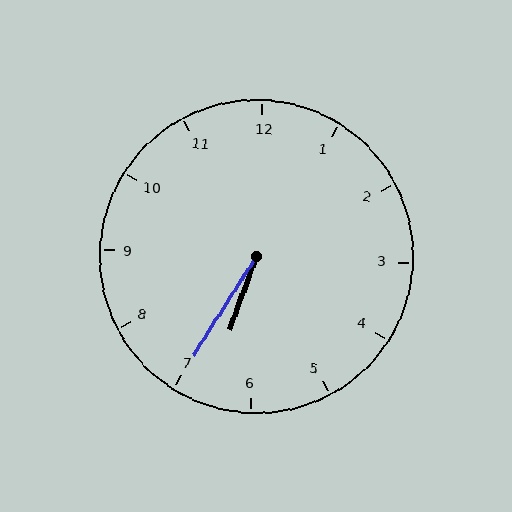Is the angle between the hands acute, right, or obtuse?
It is acute.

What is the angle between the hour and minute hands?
Approximately 12 degrees.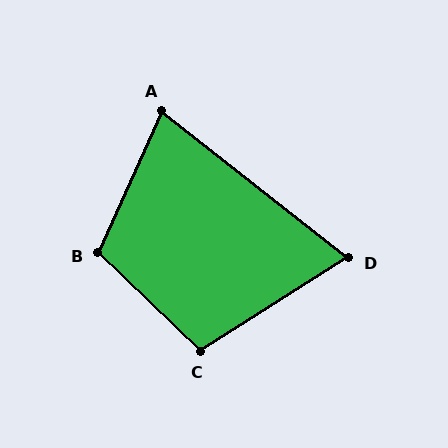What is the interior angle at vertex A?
Approximately 76 degrees (acute).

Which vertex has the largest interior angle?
B, at approximately 110 degrees.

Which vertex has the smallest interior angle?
D, at approximately 70 degrees.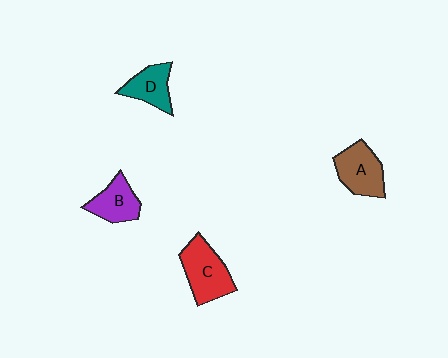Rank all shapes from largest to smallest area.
From largest to smallest: C (red), A (brown), B (purple), D (teal).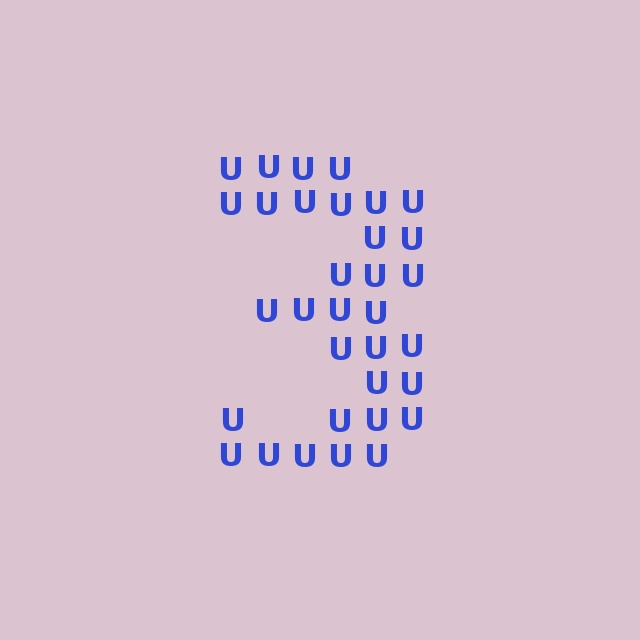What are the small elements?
The small elements are letter U's.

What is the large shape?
The large shape is the digit 3.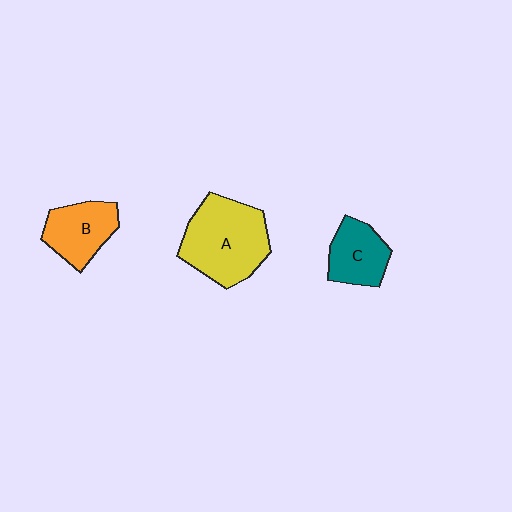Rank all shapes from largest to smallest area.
From largest to smallest: A (yellow), B (orange), C (teal).